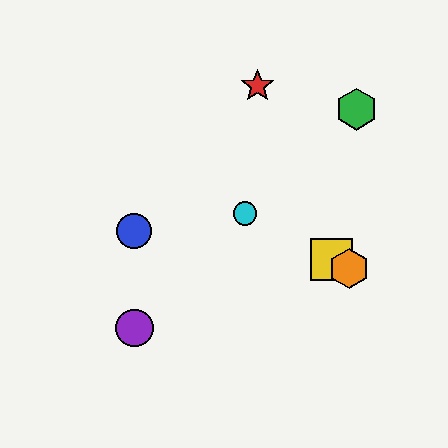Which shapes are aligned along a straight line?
The yellow square, the orange hexagon, the cyan circle are aligned along a straight line.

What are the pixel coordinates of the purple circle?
The purple circle is at (135, 328).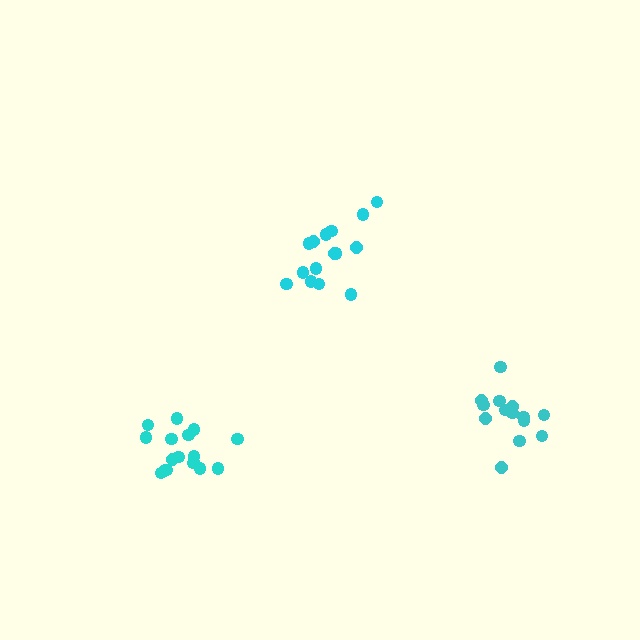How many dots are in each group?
Group 1: 14 dots, Group 2: 16 dots, Group 3: 17 dots (47 total).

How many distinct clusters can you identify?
There are 3 distinct clusters.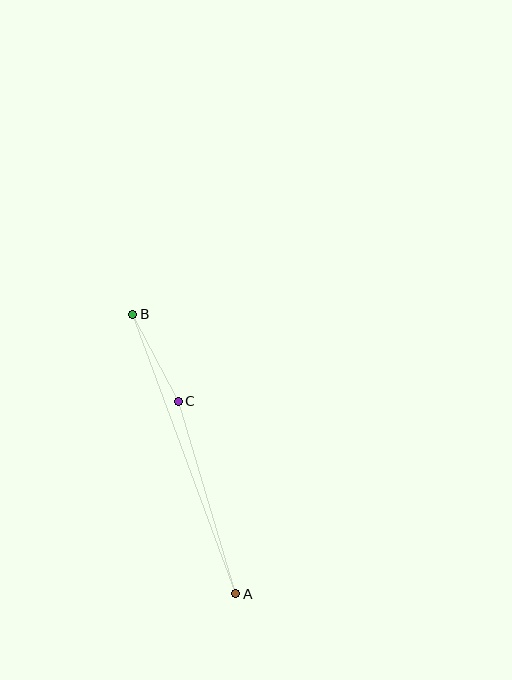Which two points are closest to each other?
Points B and C are closest to each other.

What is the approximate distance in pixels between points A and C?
The distance between A and C is approximately 201 pixels.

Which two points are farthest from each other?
Points A and B are farthest from each other.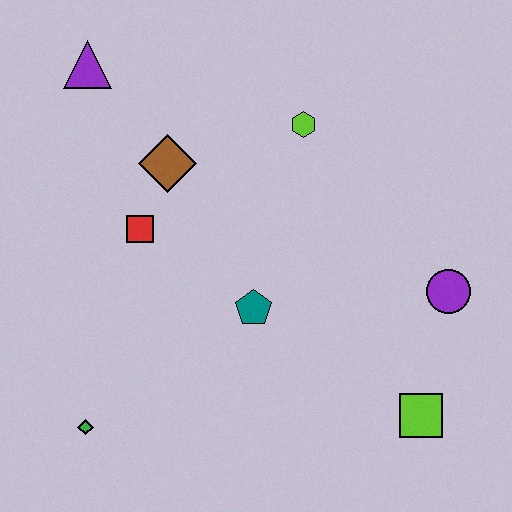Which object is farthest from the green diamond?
The purple circle is farthest from the green diamond.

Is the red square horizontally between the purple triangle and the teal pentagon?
Yes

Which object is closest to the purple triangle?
The brown diamond is closest to the purple triangle.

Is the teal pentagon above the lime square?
Yes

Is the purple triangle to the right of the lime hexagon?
No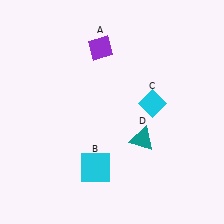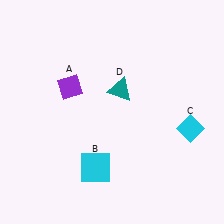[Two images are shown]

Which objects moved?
The objects that moved are: the purple diamond (A), the cyan diamond (C), the teal triangle (D).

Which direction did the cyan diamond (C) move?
The cyan diamond (C) moved right.